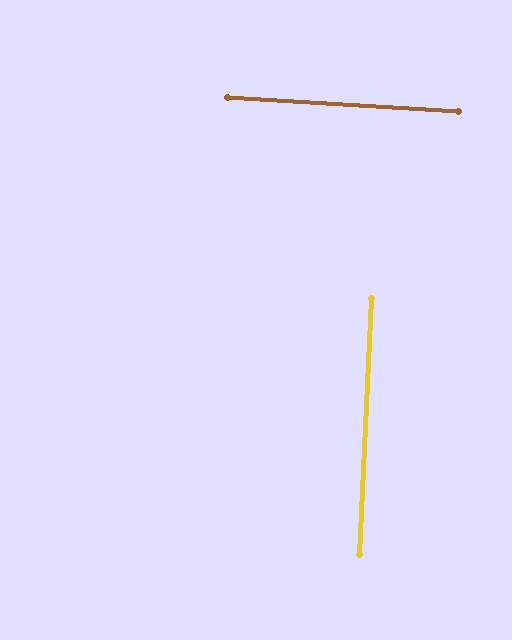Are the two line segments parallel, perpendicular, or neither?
Perpendicular — they meet at approximately 89°.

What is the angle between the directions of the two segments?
Approximately 89 degrees.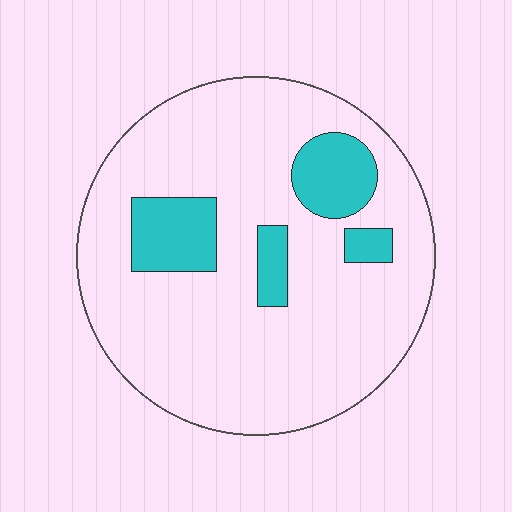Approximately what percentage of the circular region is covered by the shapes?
Approximately 15%.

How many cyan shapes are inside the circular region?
4.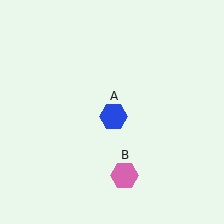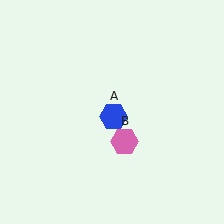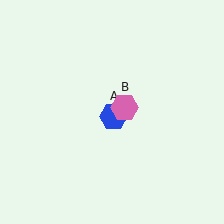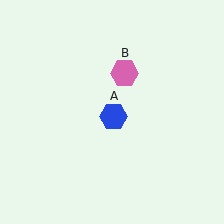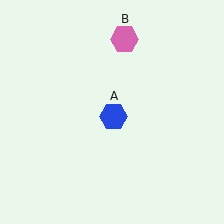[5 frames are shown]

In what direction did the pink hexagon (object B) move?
The pink hexagon (object B) moved up.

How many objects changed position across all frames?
1 object changed position: pink hexagon (object B).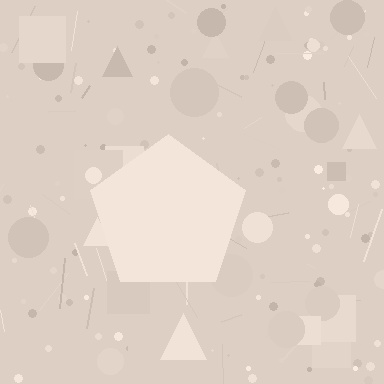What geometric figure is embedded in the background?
A pentagon is embedded in the background.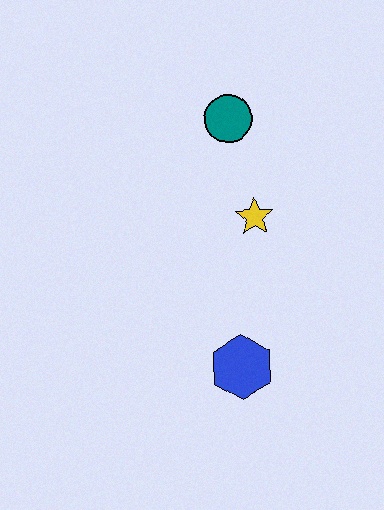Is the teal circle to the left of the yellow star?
Yes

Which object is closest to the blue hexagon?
The yellow star is closest to the blue hexagon.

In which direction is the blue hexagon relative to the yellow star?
The blue hexagon is below the yellow star.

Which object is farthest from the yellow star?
The blue hexagon is farthest from the yellow star.